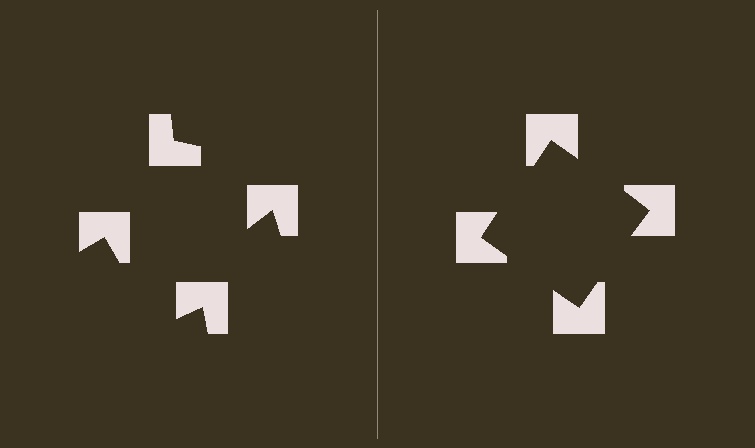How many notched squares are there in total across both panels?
8 — 4 on each side.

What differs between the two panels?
The notched squares are positioned identically on both sides; only the wedge orientations differ. On the right they align to a square; on the left they are misaligned.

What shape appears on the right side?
An illusory square.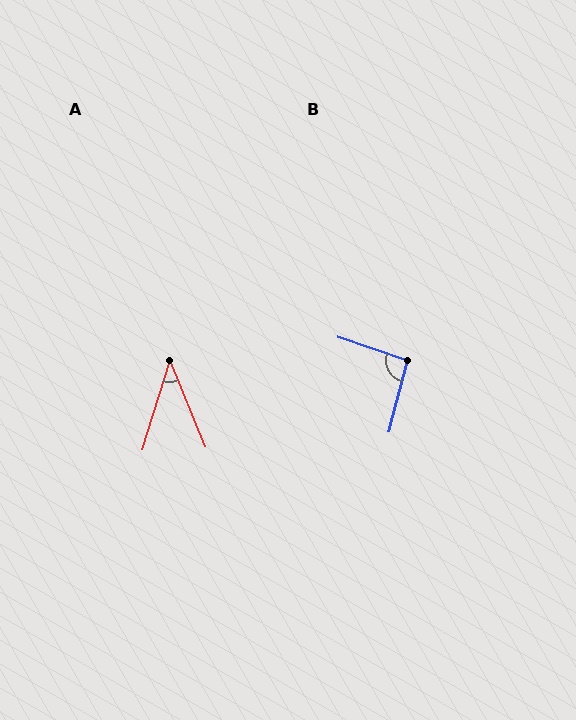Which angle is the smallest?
A, at approximately 40 degrees.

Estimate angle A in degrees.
Approximately 40 degrees.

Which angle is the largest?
B, at approximately 94 degrees.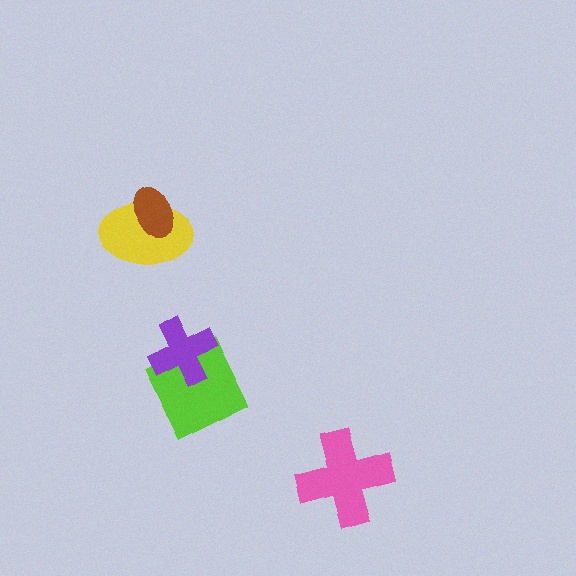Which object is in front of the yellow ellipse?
The brown ellipse is in front of the yellow ellipse.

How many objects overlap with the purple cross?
1 object overlaps with the purple cross.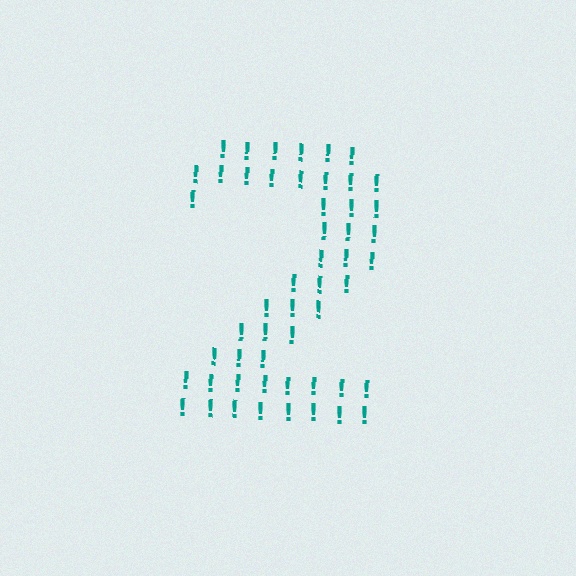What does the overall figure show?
The overall figure shows the digit 2.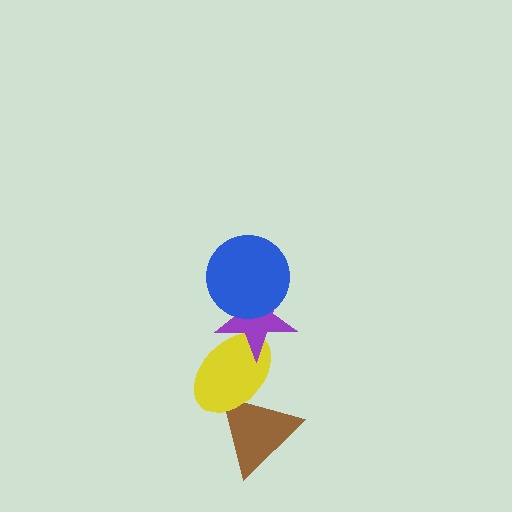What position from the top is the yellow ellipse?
The yellow ellipse is 3rd from the top.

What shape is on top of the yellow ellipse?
The purple star is on top of the yellow ellipse.